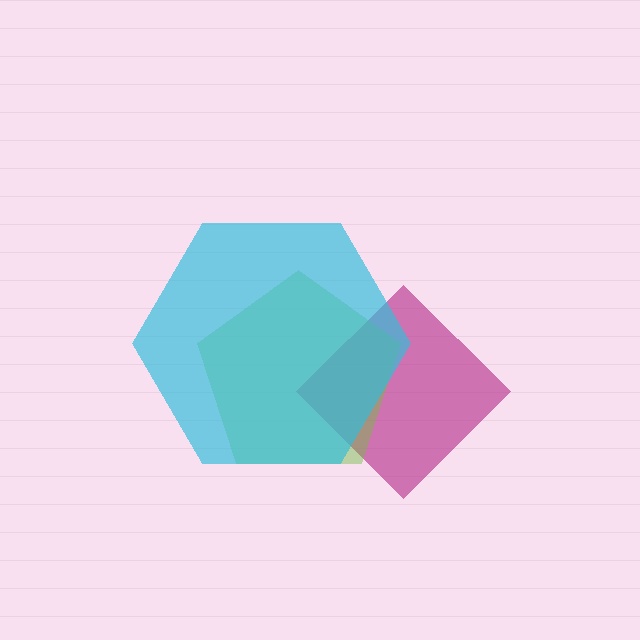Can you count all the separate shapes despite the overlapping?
Yes, there are 3 separate shapes.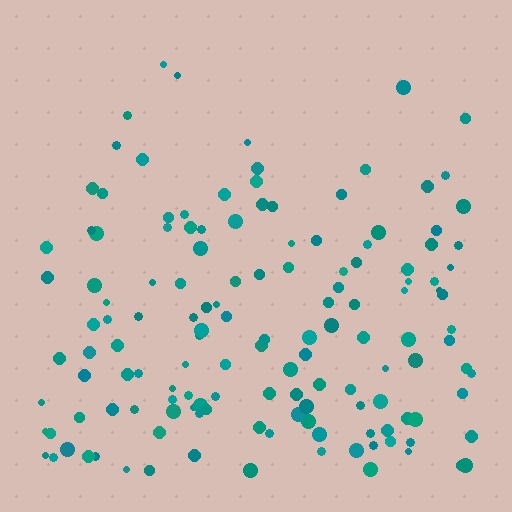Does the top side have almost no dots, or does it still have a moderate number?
Still a moderate number, just noticeably fewer than the bottom.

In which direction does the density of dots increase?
From top to bottom, with the bottom side densest.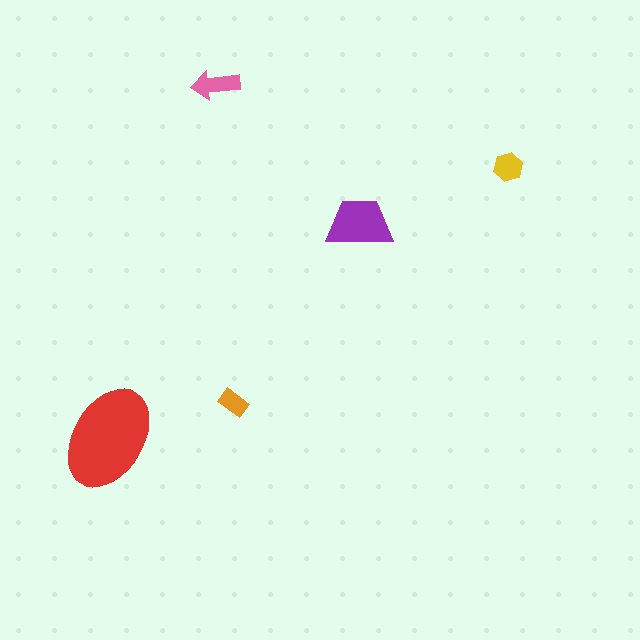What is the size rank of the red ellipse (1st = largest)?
1st.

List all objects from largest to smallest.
The red ellipse, the purple trapezoid, the pink arrow, the yellow hexagon, the orange rectangle.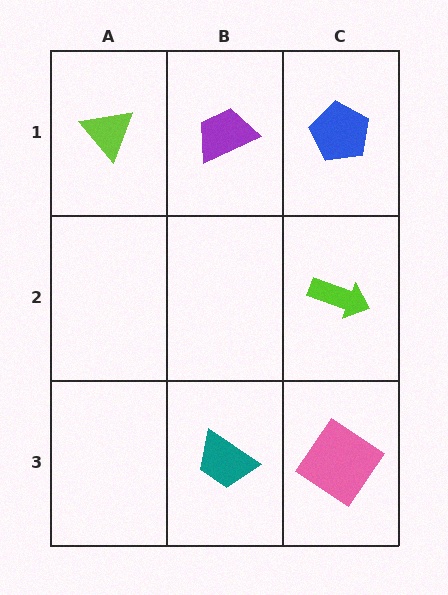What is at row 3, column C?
A pink diamond.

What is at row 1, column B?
A purple trapezoid.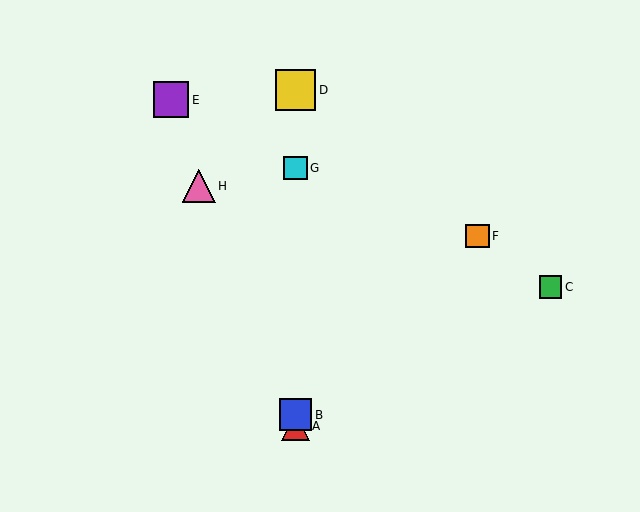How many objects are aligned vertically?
4 objects (A, B, D, G) are aligned vertically.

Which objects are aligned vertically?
Objects A, B, D, G are aligned vertically.